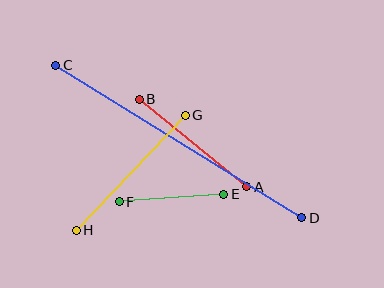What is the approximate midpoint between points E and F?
The midpoint is at approximately (172, 198) pixels.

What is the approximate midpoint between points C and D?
The midpoint is at approximately (179, 142) pixels.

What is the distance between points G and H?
The distance is approximately 159 pixels.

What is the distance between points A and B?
The distance is approximately 138 pixels.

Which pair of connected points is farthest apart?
Points C and D are farthest apart.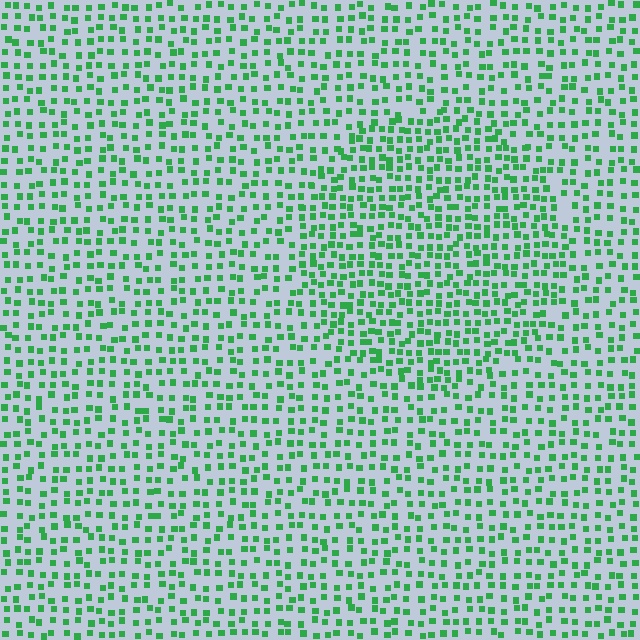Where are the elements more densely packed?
The elements are more densely packed inside the circle boundary.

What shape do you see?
I see a circle.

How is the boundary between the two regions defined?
The boundary is defined by a change in element density (approximately 1.5x ratio). All elements are the same color, size, and shape.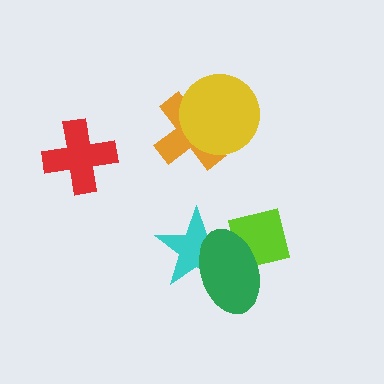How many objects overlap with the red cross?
0 objects overlap with the red cross.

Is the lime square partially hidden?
Yes, it is partially covered by another shape.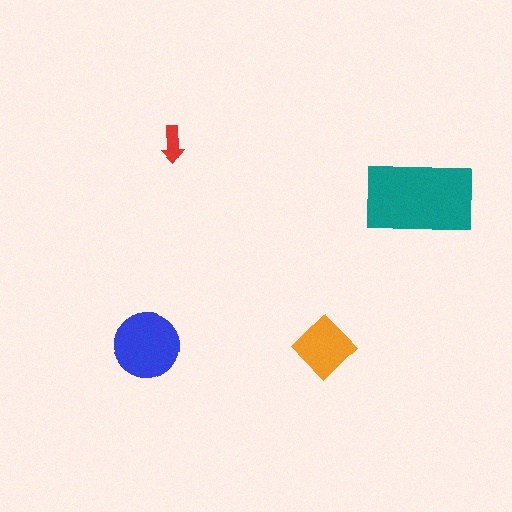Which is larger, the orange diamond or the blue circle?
The blue circle.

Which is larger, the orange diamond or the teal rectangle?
The teal rectangle.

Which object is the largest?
The teal rectangle.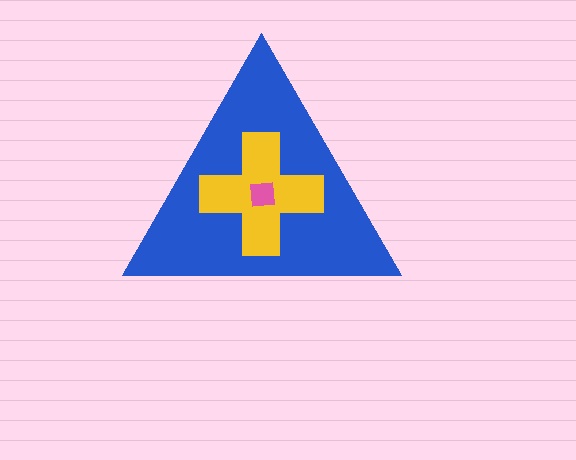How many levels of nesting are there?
3.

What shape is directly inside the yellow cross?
The pink square.